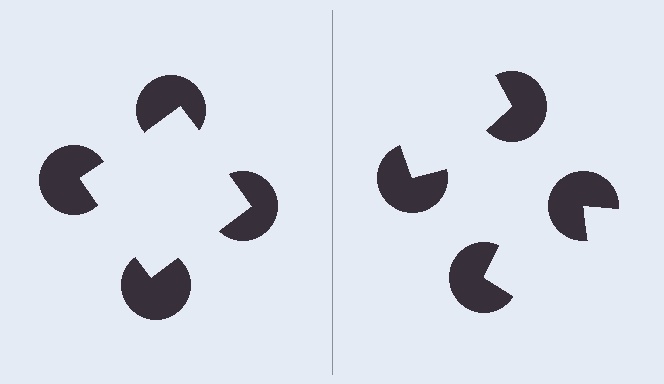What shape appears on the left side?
An illusory square.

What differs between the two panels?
The pac-man discs are positioned identically on both sides; only the wedge orientations differ. On the left they align to a square; on the right they are misaligned.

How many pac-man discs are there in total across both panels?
8 — 4 on each side.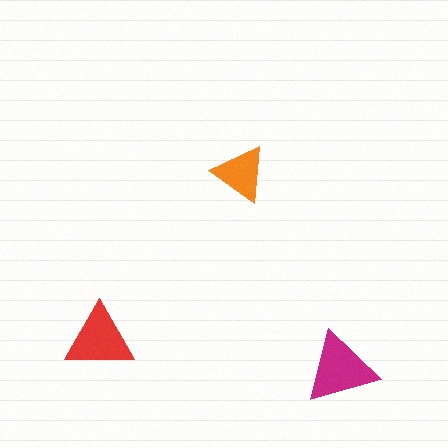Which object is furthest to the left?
The red triangle is leftmost.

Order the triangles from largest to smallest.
the magenta one, the red one, the orange one.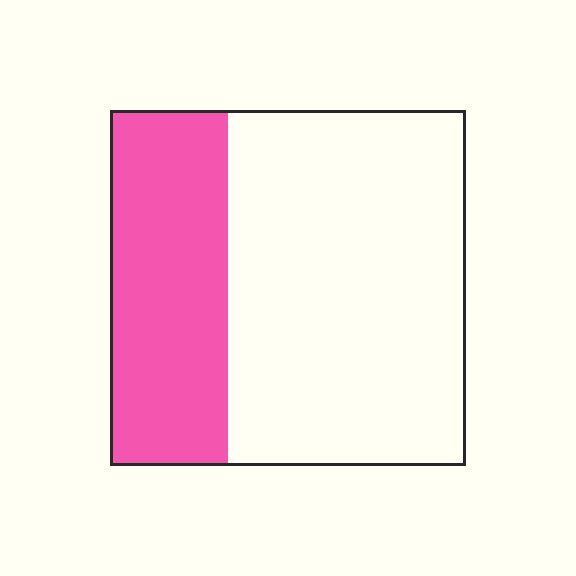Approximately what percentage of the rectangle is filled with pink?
Approximately 35%.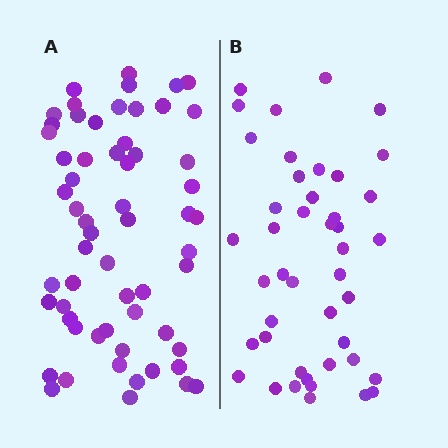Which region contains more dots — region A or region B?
Region A (the left region) has more dots.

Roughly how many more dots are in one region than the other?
Region A has approximately 15 more dots than region B.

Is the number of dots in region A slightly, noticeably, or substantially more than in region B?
Region A has noticeably more, but not dramatically so. The ratio is roughly 1.4 to 1.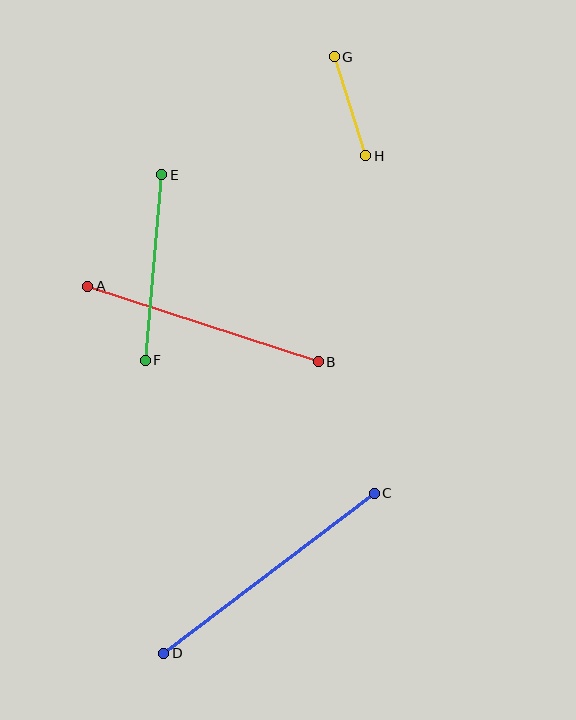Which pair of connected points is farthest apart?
Points C and D are farthest apart.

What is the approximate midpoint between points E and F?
The midpoint is at approximately (154, 267) pixels.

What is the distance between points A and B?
The distance is approximately 243 pixels.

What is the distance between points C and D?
The distance is approximately 264 pixels.